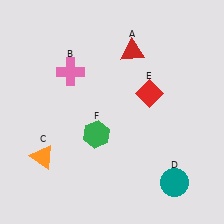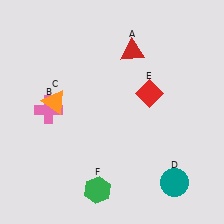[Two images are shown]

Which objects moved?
The objects that moved are: the pink cross (B), the orange triangle (C), the green hexagon (F).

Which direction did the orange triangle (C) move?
The orange triangle (C) moved up.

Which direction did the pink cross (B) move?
The pink cross (B) moved down.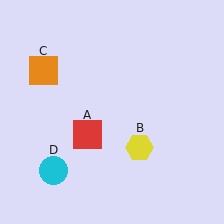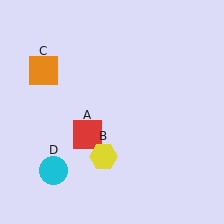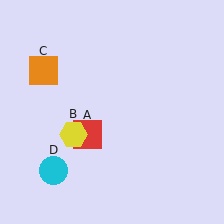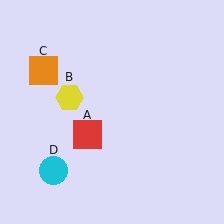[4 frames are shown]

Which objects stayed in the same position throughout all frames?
Red square (object A) and orange square (object C) and cyan circle (object D) remained stationary.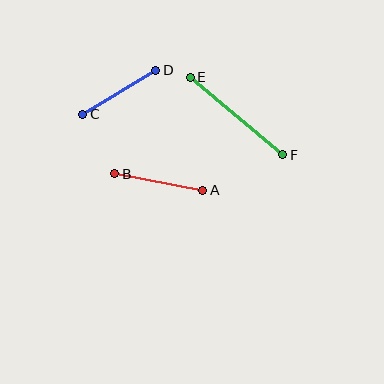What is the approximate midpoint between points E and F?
The midpoint is at approximately (236, 116) pixels.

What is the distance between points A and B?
The distance is approximately 90 pixels.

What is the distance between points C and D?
The distance is approximately 85 pixels.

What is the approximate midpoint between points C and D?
The midpoint is at approximately (119, 92) pixels.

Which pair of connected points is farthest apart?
Points E and F are farthest apart.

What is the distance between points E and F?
The distance is approximately 121 pixels.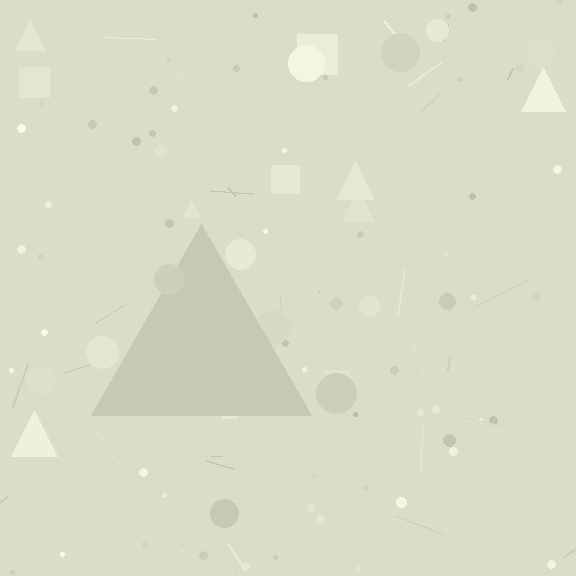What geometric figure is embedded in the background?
A triangle is embedded in the background.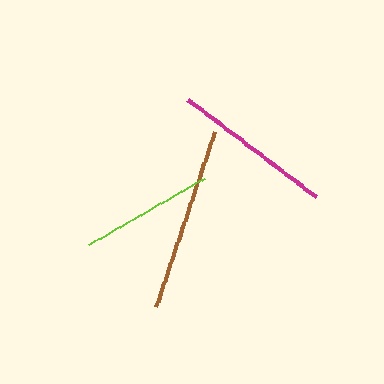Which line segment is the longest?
The brown line is the longest at approximately 185 pixels.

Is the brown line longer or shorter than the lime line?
The brown line is longer than the lime line.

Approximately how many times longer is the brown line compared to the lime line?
The brown line is approximately 1.4 times the length of the lime line.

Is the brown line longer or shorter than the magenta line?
The brown line is longer than the magenta line.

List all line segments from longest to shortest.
From longest to shortest: brown, magenta, lime.